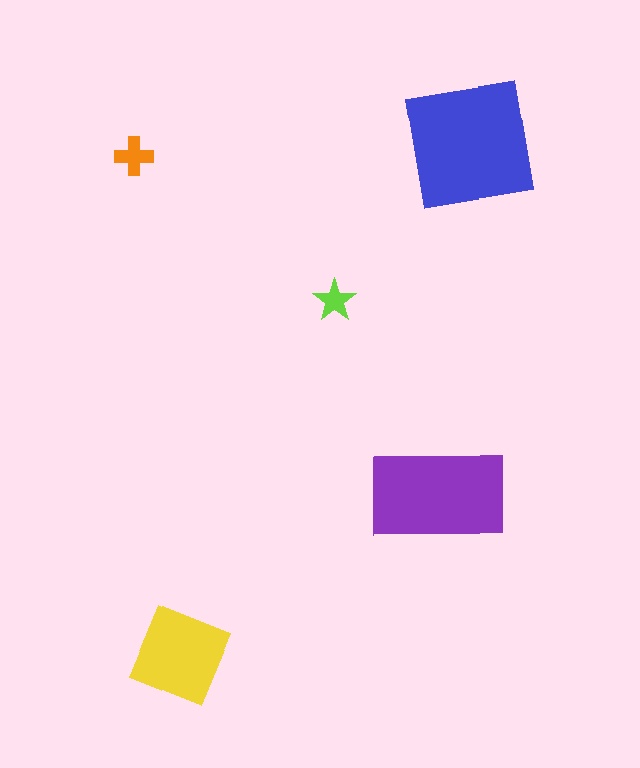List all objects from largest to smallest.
The blue square, the purple rectangle, the yellow diamond, the orange cross, the lime star.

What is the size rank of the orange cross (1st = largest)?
4th.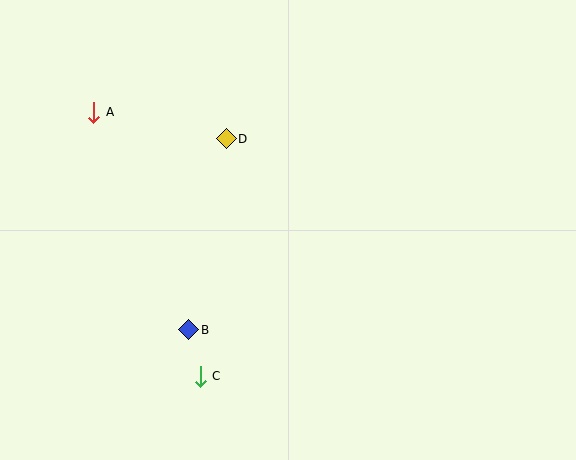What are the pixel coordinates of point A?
Point A is at (94, 112).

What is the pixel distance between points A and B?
The distance between A and B is 237 pixels.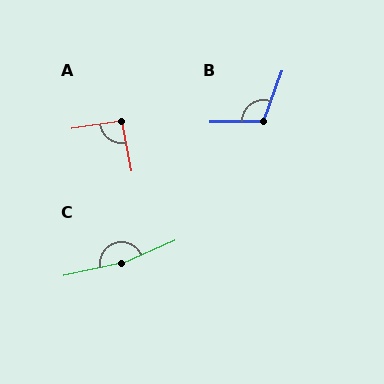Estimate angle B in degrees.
Approximately 111 degrees.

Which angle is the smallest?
A, at approximately 92 degrees.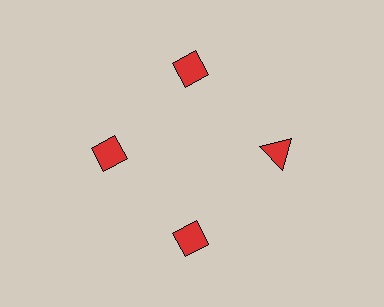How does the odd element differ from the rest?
It has a different shape: triangle instead of diamond.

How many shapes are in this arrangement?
There are 4 shapes arranged in a ring pattern.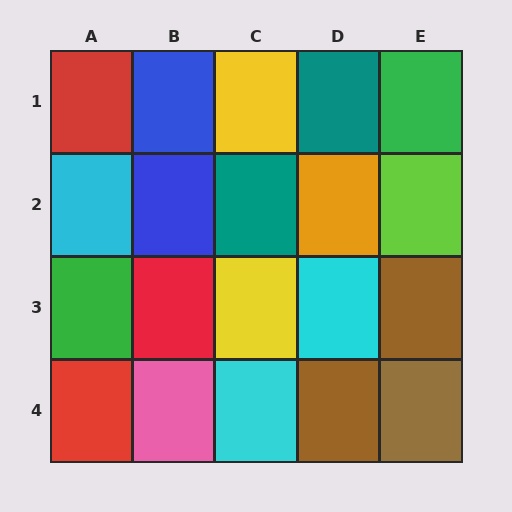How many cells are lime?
1 cell is lime.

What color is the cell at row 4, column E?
Brown.